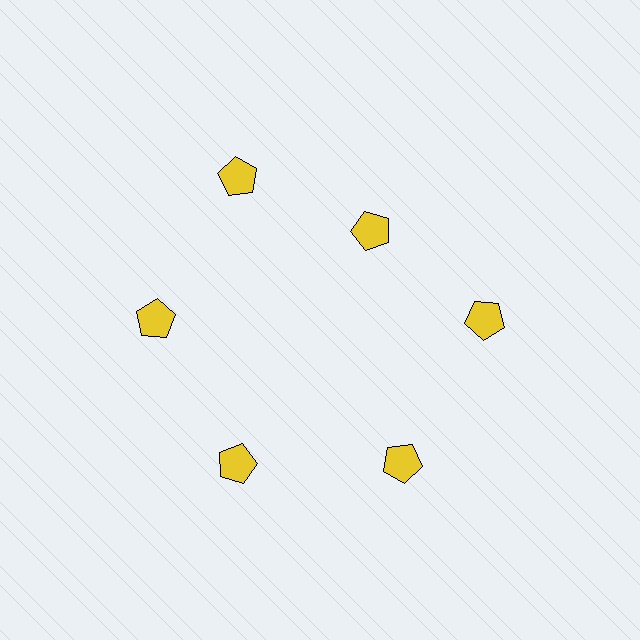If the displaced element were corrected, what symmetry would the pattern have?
It would have 6-fold rotational symmetry — the pattern would map onto itself every 60 degrees.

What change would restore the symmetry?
The symmetry would be restored by moving it outward, back onto the ring so that all 6 pentagons sit at equal angles and equal distance from the center.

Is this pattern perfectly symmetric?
No. The 6 yellow pentagons are arranged in a ring, but one element near the 1 o'clock position is pulled inward toward the center, breaking the 6-fold rotational symmetry.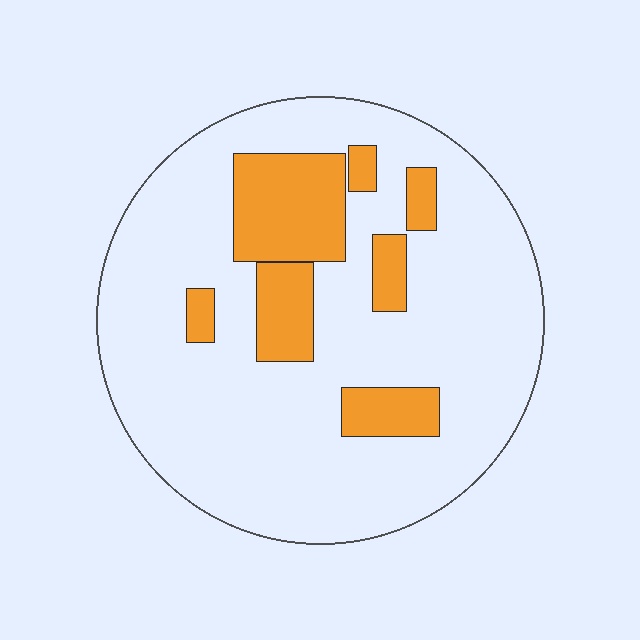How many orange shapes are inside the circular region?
7.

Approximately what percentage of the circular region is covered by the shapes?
Approximately 20%.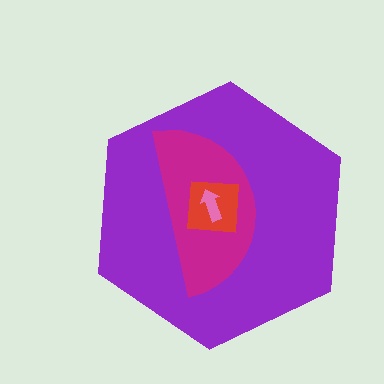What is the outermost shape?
The purple hexagon.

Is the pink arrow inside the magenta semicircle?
Yes.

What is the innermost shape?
The pink arrow.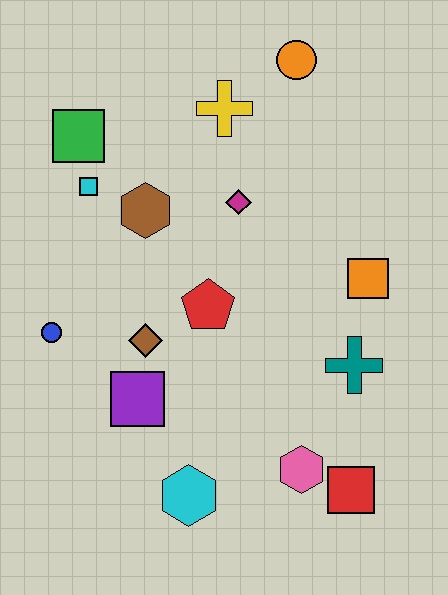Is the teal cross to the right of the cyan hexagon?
Yes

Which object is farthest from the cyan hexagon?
The orange circle is farthest from the cyan hexagon.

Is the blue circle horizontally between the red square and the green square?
No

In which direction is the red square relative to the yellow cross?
The red square is below the yellow cross.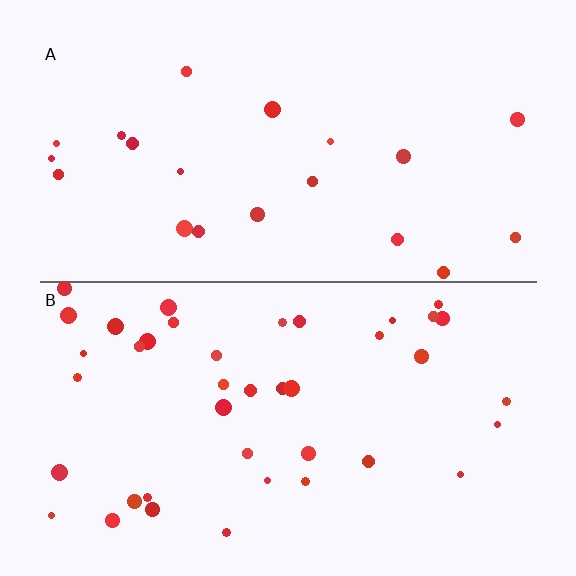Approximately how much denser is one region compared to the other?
Approximately 2.0× — region B over region A.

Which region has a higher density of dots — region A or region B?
B (the bottom).